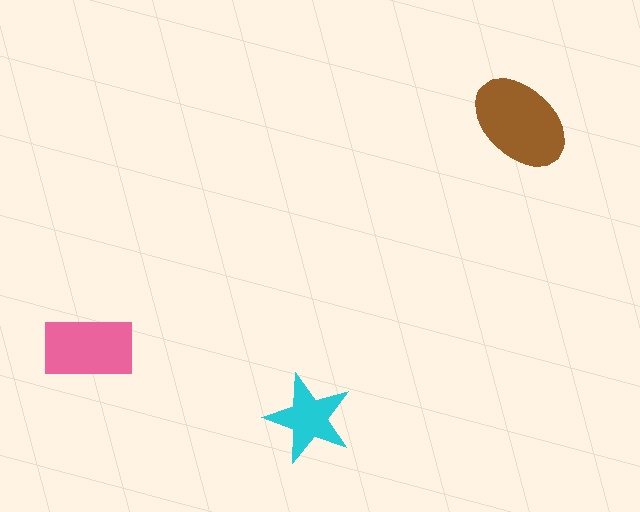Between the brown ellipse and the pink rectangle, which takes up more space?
The brown ellipse.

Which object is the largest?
The brown ellipse.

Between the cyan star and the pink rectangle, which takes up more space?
The pink rectangle.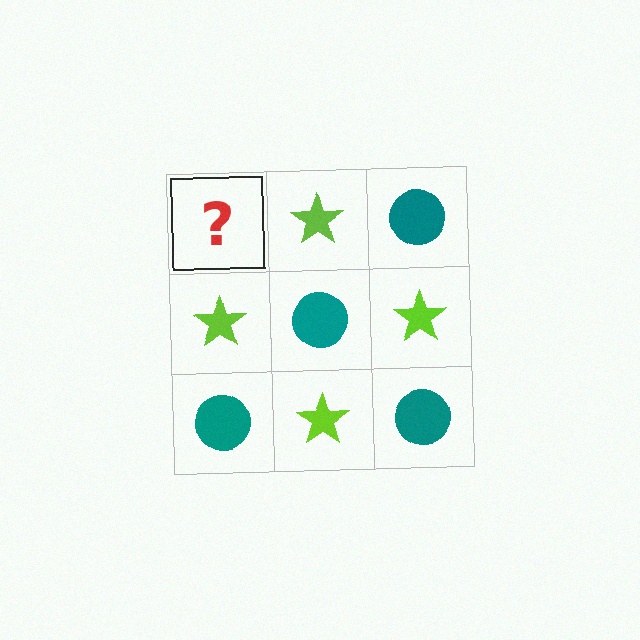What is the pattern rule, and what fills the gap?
The rule is that it alternates teal circle and lime star in a checkerboard pattern. The gap should be filled with a teal circle.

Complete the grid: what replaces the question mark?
The question mark should be replaced with a teal circle.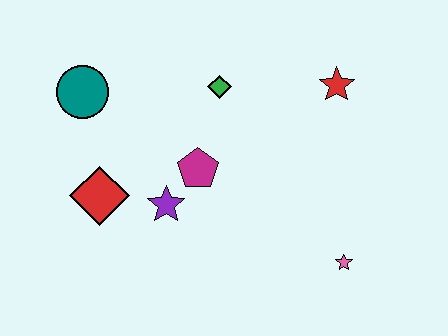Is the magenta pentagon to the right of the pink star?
No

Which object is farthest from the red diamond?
The red star is farthest from the red diamond.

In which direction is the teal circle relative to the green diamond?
The teal circle is to the left of the green diamond.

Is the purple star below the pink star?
No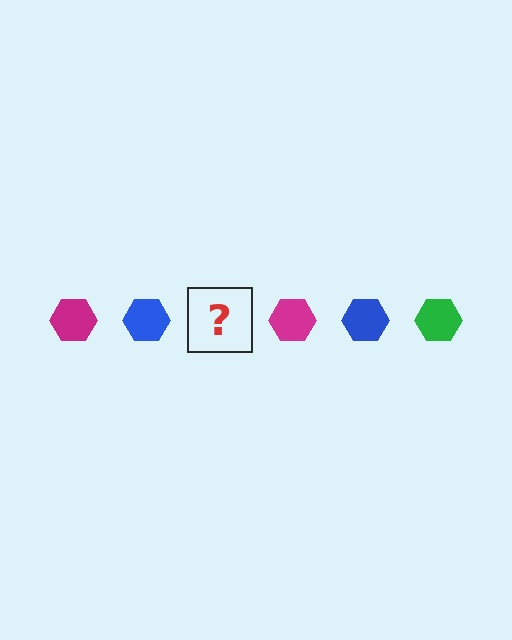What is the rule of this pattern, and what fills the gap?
The rule is that the pattern cycles through magenta, blue, green hexagons. The gap should be filled with a green hexagon.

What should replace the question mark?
The question mark should be replaced with a green hexagon.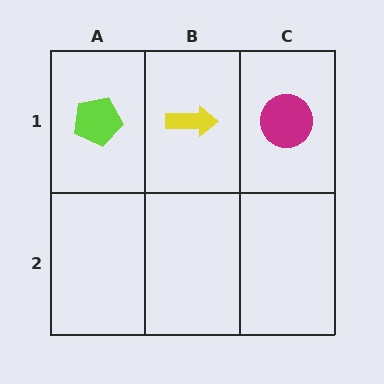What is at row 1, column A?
A lime pentagon.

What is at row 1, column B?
A yellow arrow.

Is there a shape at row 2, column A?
No, that cell is empty.